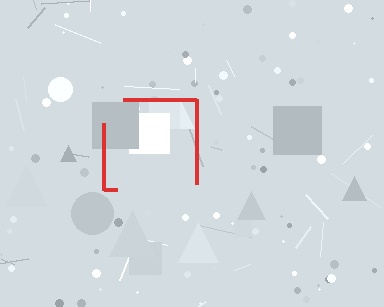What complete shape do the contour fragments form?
The contour fragments form a square.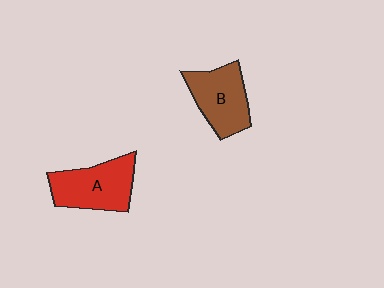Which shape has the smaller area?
Shape B (brown).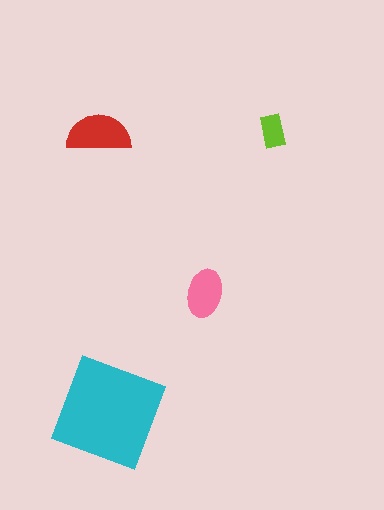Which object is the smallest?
The lime rectangle.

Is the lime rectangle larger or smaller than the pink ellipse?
Smaller.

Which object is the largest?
The cyan square.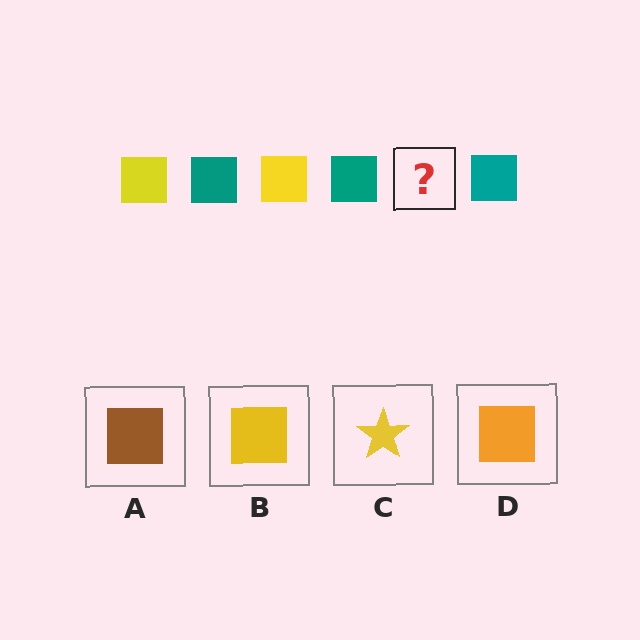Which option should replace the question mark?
Option B.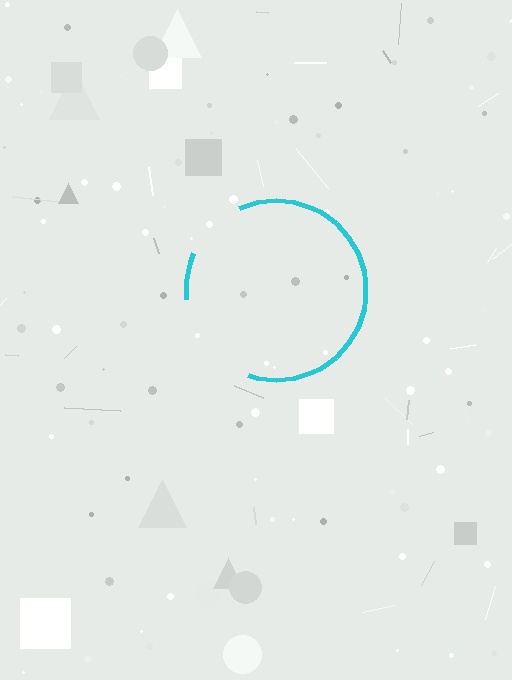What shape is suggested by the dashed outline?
The dashed outline suggests a circle.